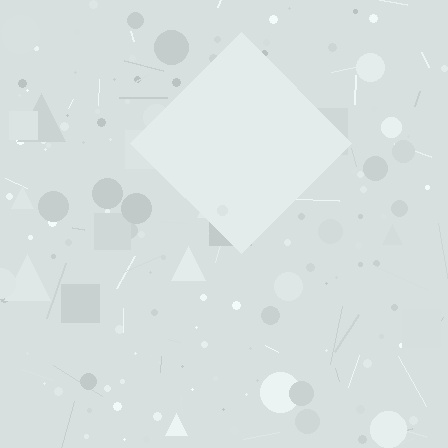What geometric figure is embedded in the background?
A diamond is embedded in the background.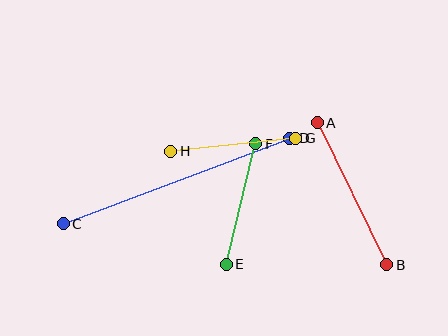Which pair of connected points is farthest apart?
Points C and D are farthest apart.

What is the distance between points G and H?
The distance is approximately 126 pixels.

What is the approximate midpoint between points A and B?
The midpoint is at approximately (352, 194) pixels.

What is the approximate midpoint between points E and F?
The midpoint is at approximately (241, 204) pixels.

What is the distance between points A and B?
The distance is approximately 158 pixels.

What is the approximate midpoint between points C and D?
The midpoint is at approximately (177, 181) pixels.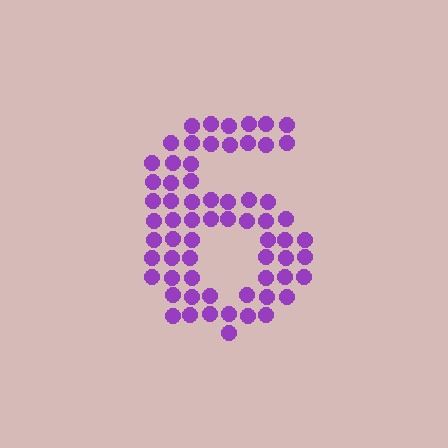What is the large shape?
The large shape is the digit 6.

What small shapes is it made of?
It is made of small circles.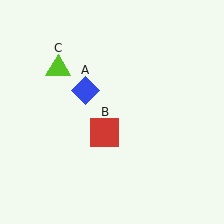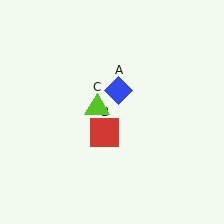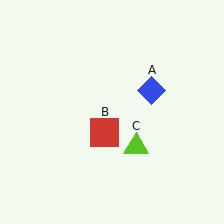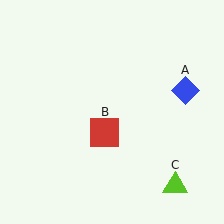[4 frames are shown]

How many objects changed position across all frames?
2 objects changed position: blue diamond (object A), lime triangle (object C).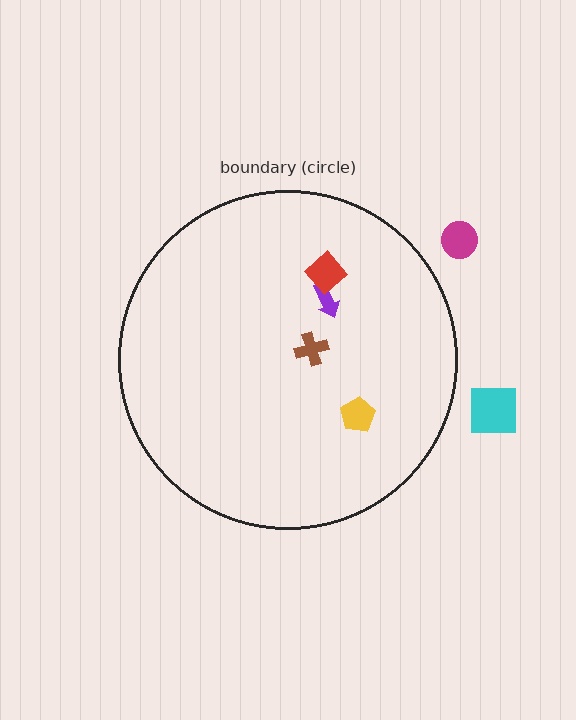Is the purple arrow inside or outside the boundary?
Inside.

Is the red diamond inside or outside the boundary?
Inside.